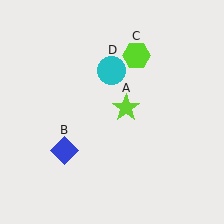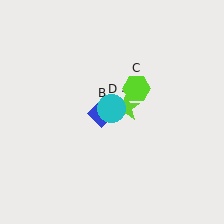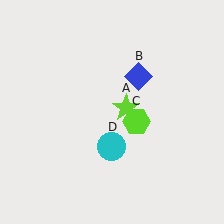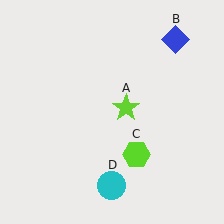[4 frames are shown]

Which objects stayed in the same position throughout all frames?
Lime star (object A) remained stationary.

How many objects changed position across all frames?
3 objects changed position: blue diamond (object B), lime hexagon (object C), cyan circle (object D).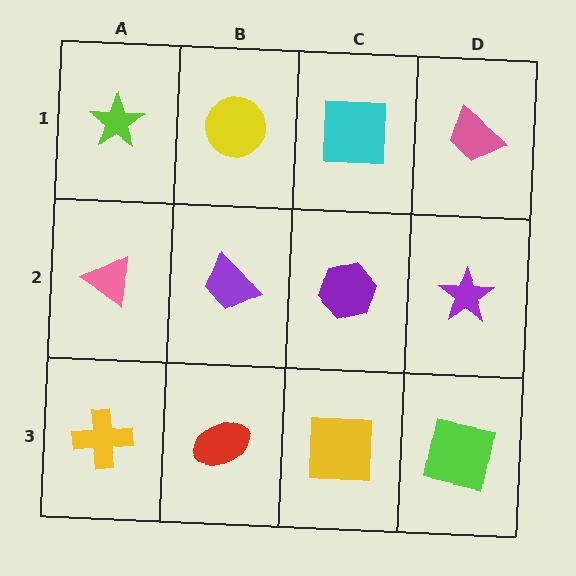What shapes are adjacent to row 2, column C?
A cyan square (row 1, column C), a yellow square (row 3, column C), a purple trapezoid (row 2, column B), a purple star (row 2, column D).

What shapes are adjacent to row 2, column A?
A lime star (row 1, column A), a yellow cross (row 3, column A), a purple trapezoid (row 2, column B).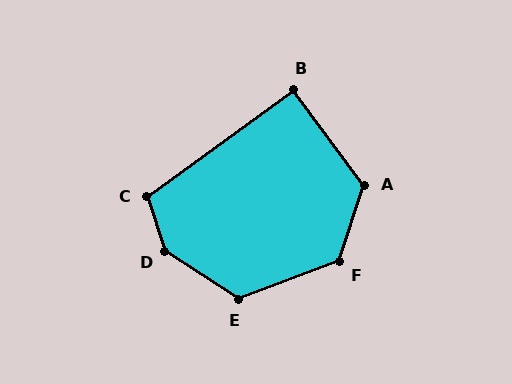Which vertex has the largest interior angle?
D, at approximately 141 degrees.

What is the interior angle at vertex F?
Approximately 129 degrees (obtuse).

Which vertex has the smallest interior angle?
B, at approximately 91 degrees.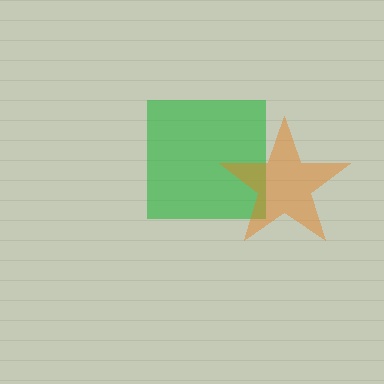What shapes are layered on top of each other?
The layered shapes are: a green square, an orange star.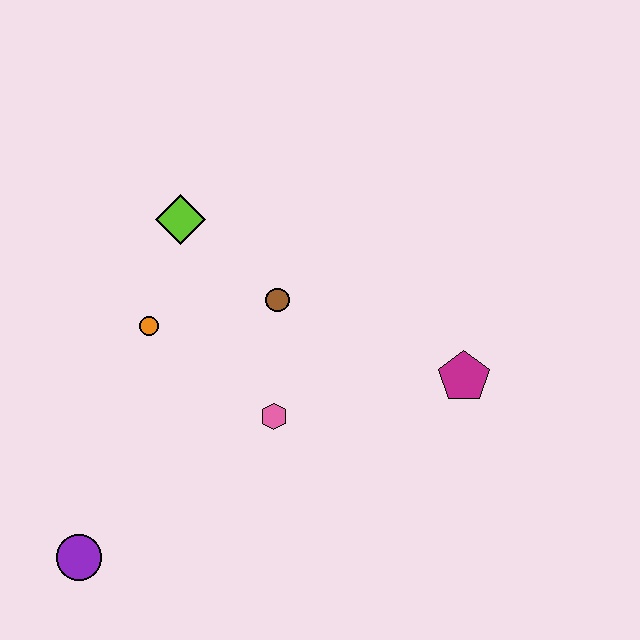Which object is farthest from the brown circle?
The purple circle is farthest from the brown circle.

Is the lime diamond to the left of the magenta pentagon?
Yes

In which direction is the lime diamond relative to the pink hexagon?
The lime diamond is above the pink hexagon.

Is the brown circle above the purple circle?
Yes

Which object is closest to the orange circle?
The lime diamond is closest to the orange circle.